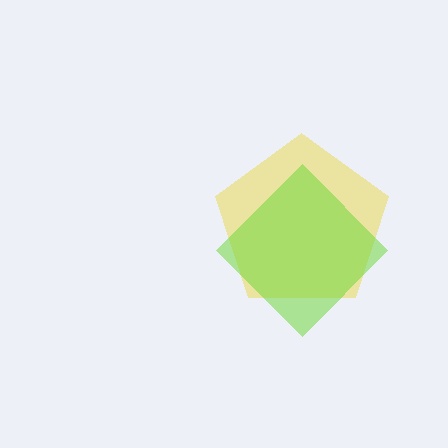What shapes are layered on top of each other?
The layered shapes are: a yellow pentagon, a lime diamond.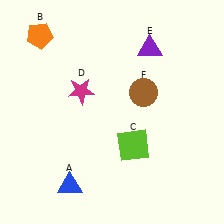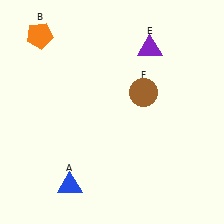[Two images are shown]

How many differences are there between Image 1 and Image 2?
There are 2 differences between the two images.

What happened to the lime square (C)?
The lime square (C) was removed in Image 2. It was in the bottom-right area of Image 1.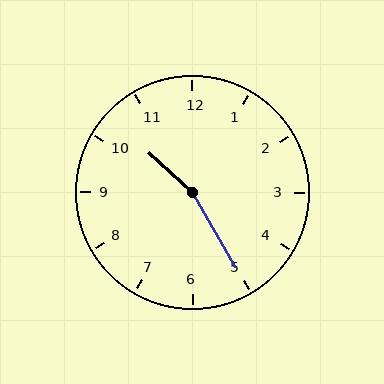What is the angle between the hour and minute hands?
Approximately 162 degrees.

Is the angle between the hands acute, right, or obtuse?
It is obtuse.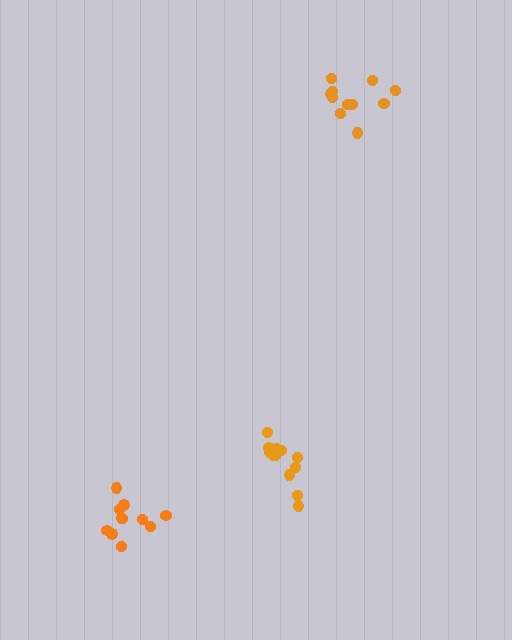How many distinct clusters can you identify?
There are 3 distinct clusters.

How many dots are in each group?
Group 1: 13 dots, Group 2: 11 dots, Group 3: 11 dots (35 total).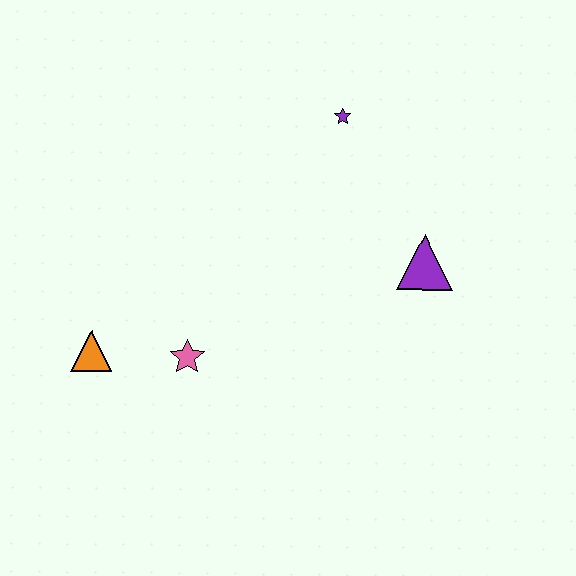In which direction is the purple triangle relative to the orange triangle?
The purple triangle is to the right of the orange triangle.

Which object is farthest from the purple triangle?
The orange triangle is farthest from the purple triangle.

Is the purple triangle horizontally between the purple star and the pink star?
No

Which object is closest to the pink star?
The orange triangle is closest to the pink star.